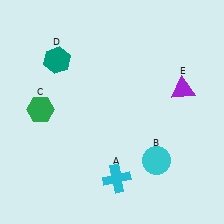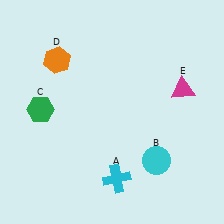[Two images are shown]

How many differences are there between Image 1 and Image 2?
There are 2 differences between the two images.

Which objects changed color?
D changed from teal to orange. E changed from purple to magenta.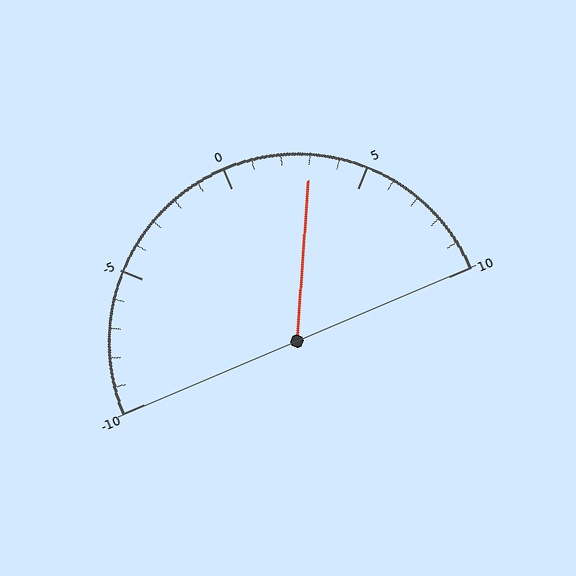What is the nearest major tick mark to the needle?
The nearest major tick mark is 5.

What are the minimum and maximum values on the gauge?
The gauge ranges from -10 to 10.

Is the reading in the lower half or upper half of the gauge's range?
The reading is in the upper half of the range (-10 to 10).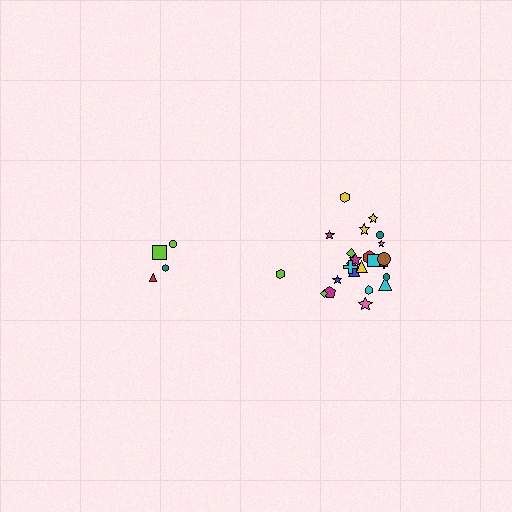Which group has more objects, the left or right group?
The right group.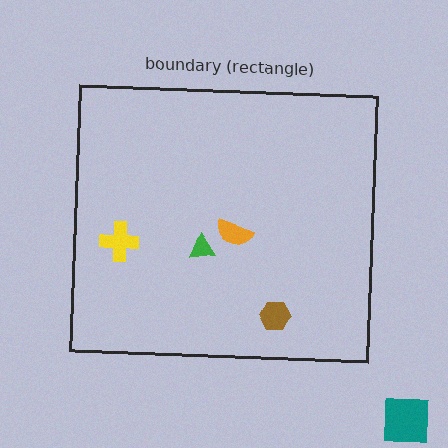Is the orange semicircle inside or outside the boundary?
Inside.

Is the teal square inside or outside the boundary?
Outside.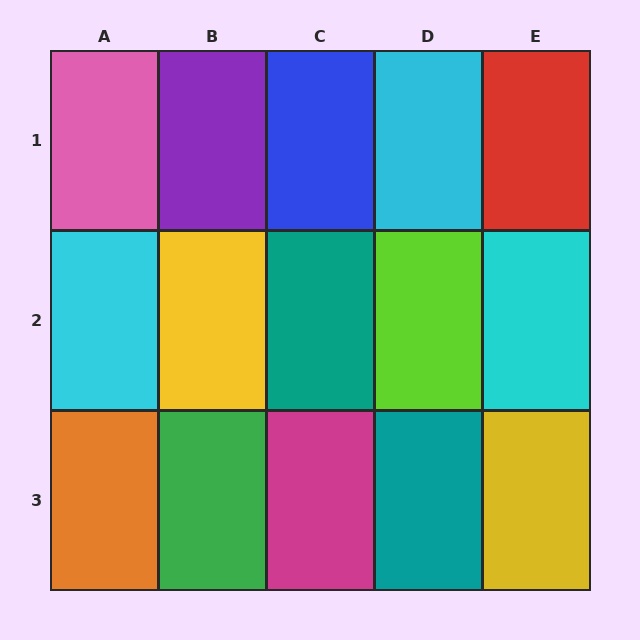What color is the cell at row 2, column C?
Teal.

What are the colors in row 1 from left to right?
Pink, purple, blue, cyan, red.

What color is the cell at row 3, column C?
Magenta.